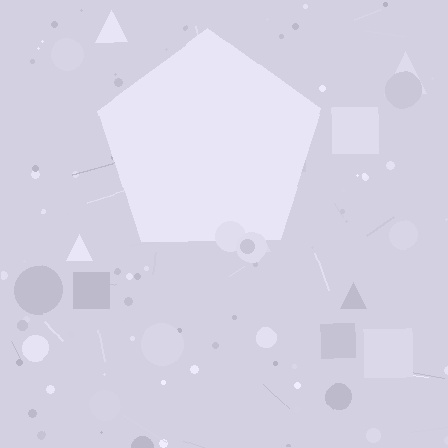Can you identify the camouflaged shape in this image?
The camouflaged shape is a pentagon.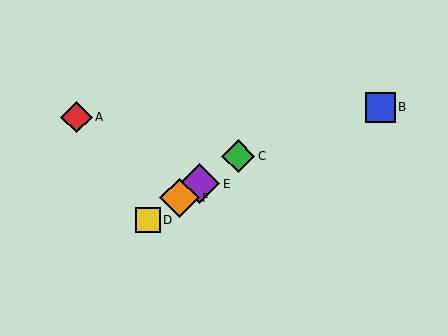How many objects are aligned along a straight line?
4 objects (C, D, E, F) are aligned along a straight line.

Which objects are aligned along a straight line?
Objects C, D, E, F are aligned along a straight line.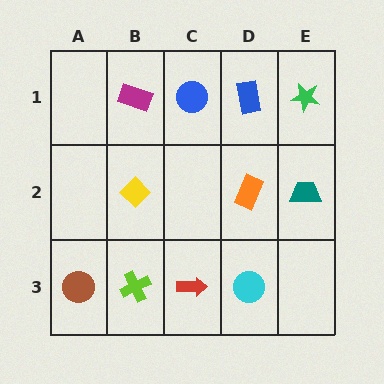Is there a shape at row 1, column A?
No, that cell is empty.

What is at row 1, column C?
A blue circle.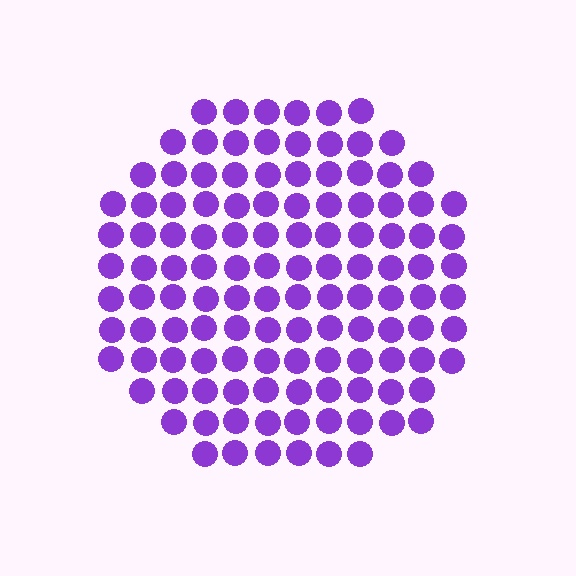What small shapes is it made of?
It is made of small circles.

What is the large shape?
The large shape is a circle.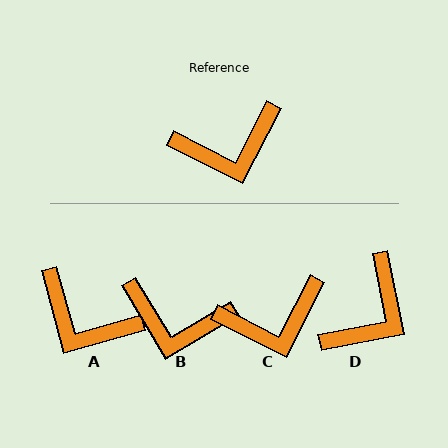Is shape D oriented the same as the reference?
No, it is off by about 38 degrees.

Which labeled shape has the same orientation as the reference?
C.